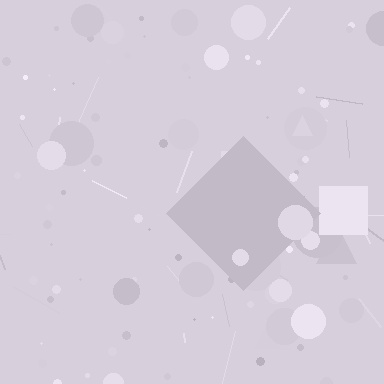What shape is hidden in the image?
A diamond is hidden in the image.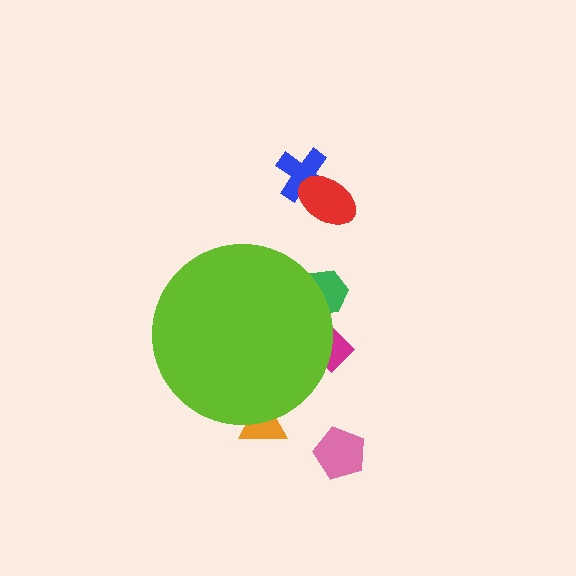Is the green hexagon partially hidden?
Yes, the green hexagon is partially hidden behind the lime circle.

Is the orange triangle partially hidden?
Yes, the orange triangle is partially hidden behind the lime circle.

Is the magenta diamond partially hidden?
Yes, the magenta diamond is partially hidden behind the lime circle.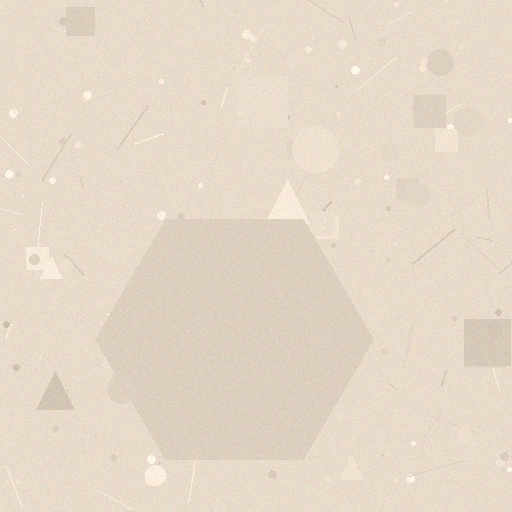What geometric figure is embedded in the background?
A hexagon is embedded in the background.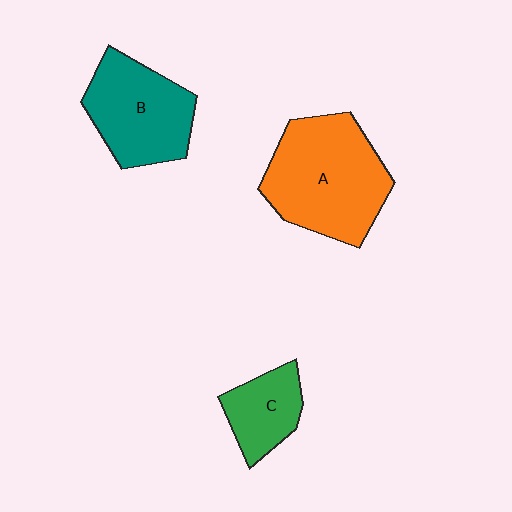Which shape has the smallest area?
Shape C (green).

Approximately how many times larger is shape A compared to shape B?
Approximately 1.3 times.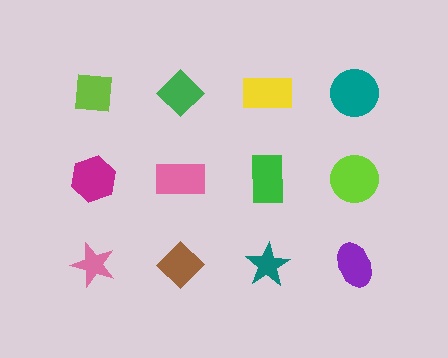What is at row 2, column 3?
A green rectangle.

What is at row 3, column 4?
A purple ellipse.